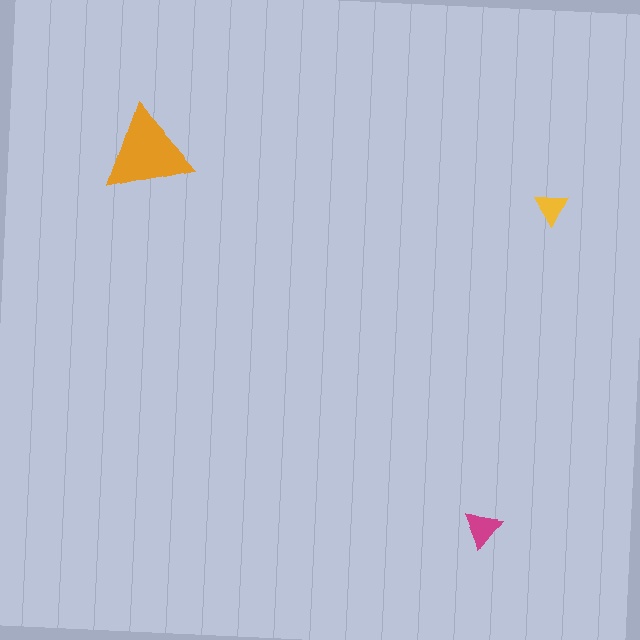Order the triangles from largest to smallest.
the orange one, the magenta one, the yellow one.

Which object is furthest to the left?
The orange triangle is leftmost.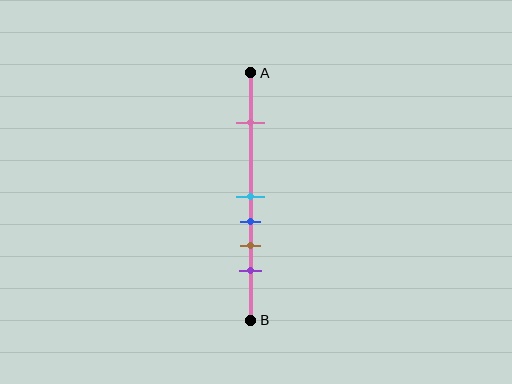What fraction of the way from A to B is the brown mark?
The brown mark is approximately 70% (0.7) of the way from A to B.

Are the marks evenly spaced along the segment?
No, the marks are not evenly spaced.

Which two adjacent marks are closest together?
The cyan and blue marks are the closest adjacent pair.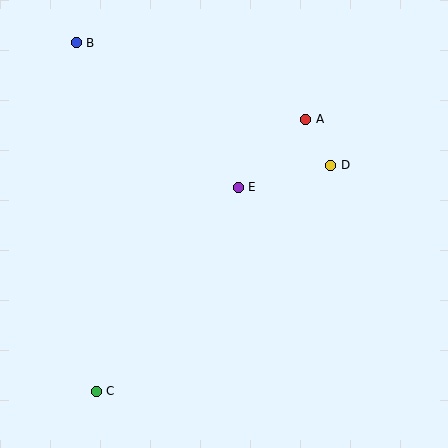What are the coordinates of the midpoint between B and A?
The midpoint between B and A is at (191, 81).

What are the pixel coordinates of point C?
Point C is at (96, 391).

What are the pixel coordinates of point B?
Point B is at (76, 43).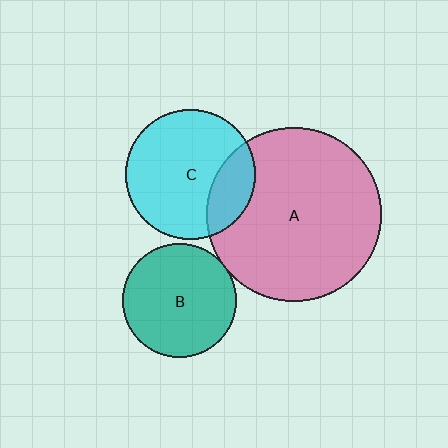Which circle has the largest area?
Circle A (pink).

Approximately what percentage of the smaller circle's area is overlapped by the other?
Approximately 20%.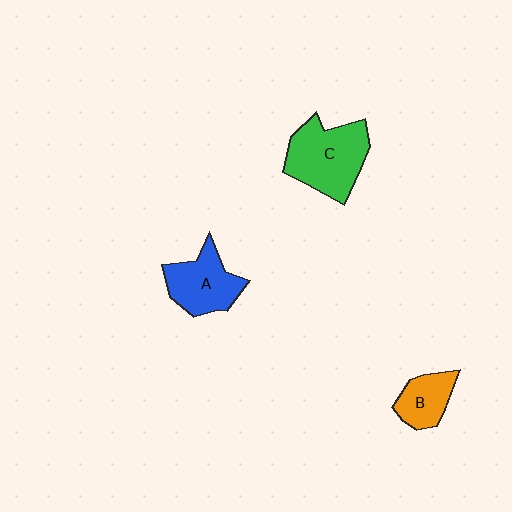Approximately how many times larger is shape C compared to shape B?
Approximately 2.0 times.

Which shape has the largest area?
Shape C (green).